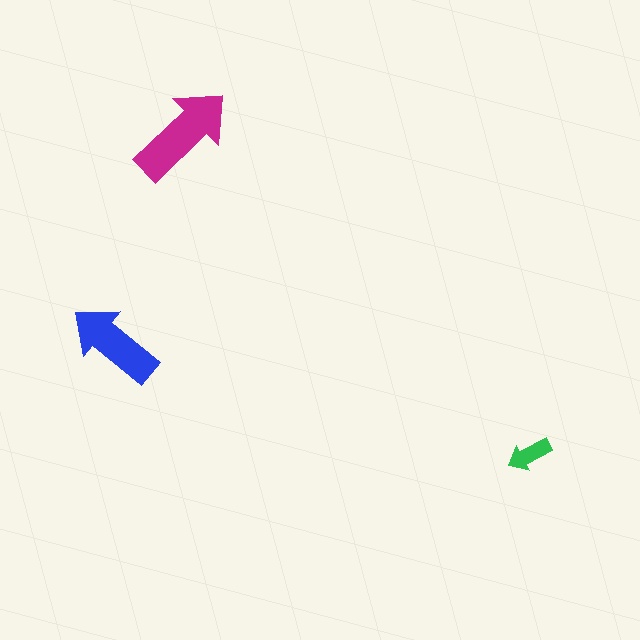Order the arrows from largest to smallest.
the magenta one, the blue one, the green one.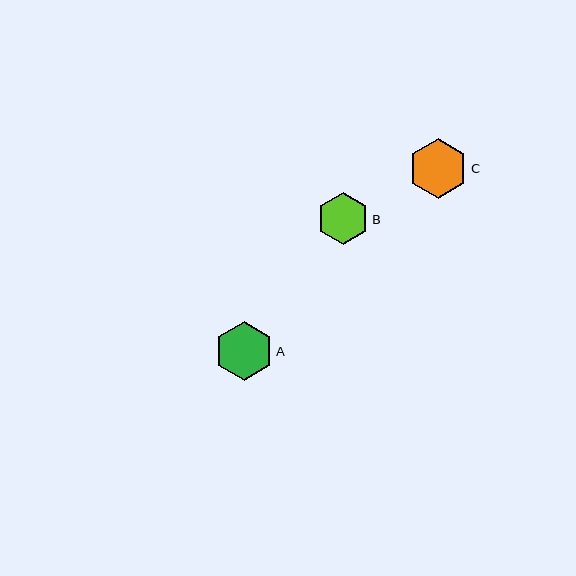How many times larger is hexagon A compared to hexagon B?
Hexagon A is approximately 1.1 times the size of hexagon B.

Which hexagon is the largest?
Hexagon C is the largest with a size of approximately 60 pixels.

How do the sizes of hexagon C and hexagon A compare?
Hexagon C and hexagon A are approximately the same size.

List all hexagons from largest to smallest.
From largest to smallest: C, A, B.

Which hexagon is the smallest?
Hexagon B is the smallest with a size of approximately 52 pixels.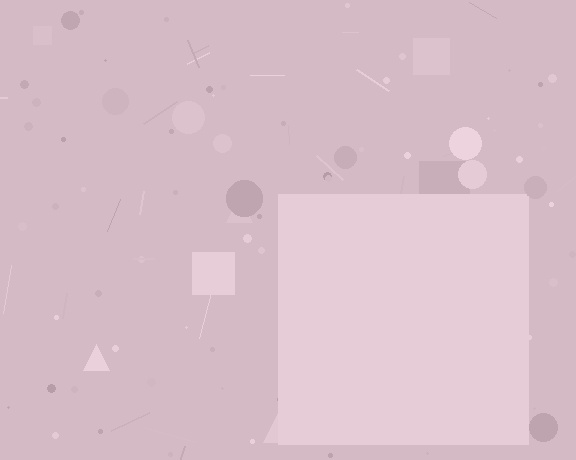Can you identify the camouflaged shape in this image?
The camouflaged shape is a square.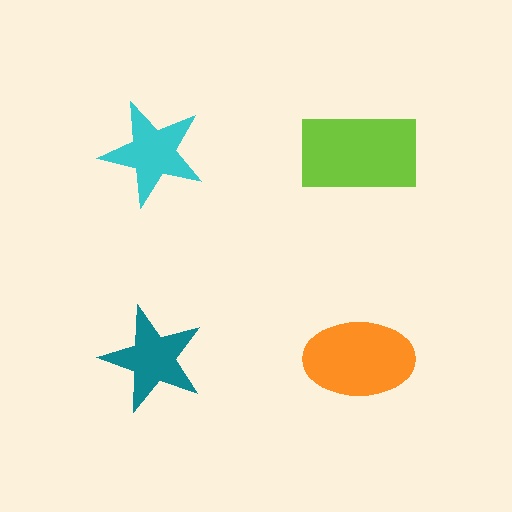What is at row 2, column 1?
A teal star.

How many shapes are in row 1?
2 shapes.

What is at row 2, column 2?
An orange ellipse.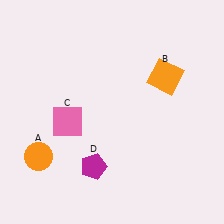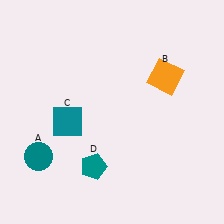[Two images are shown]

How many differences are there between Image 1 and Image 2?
There are 3 differences between the two images.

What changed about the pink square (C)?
In Image 1, C is pink. In Image 2, it changed to teal.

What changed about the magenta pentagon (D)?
In Image 1, D is magenta. In Image 2, it changed to teal.